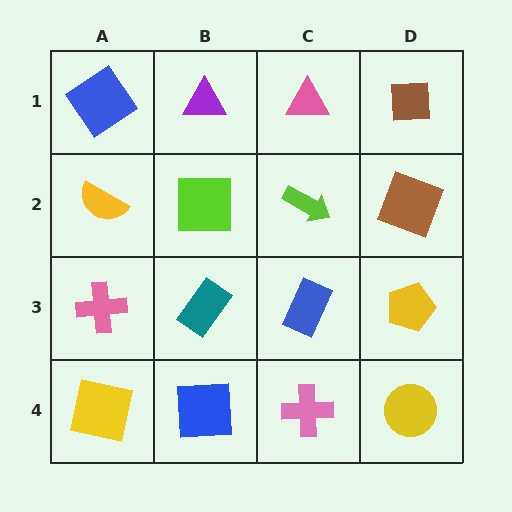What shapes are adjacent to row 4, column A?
A pink cross (row 3, column A), a blue square (row 4, column B).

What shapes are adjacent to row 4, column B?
A teal rectangle (row 3, column B), a yellow square (row 4, column A), a pink cross (row 4, column C).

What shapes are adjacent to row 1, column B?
A lime square (row 2, column B), a blue diamond (row 1, column A), a pink triangle (row 1, column C).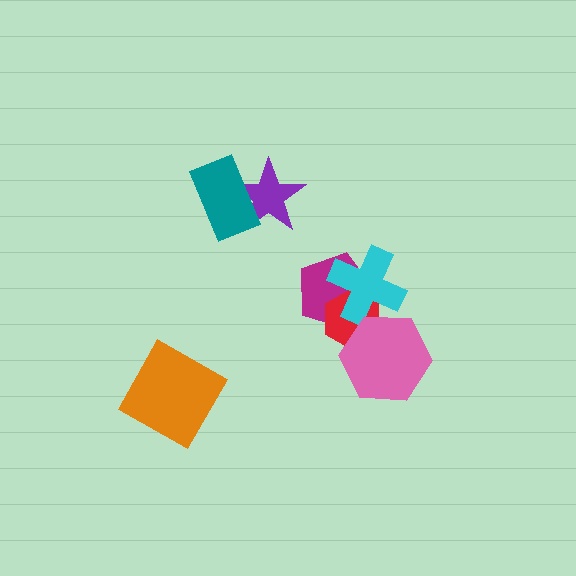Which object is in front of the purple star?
The teal rectangle is in front of the purple star.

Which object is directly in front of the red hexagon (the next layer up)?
The cyan cross is directly in front of the red hexagon.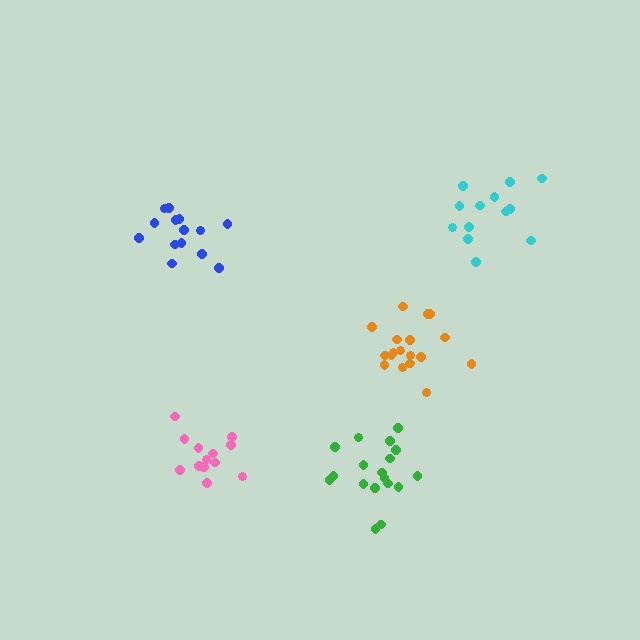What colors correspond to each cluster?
The clusters are colored: blue, green, orange, pink, cyan.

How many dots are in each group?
Group 1: 14 dots, Group 2: 18 dots, Group 3: 18 dots, Group 4: 13 dots, Group 5: 13 dots (76 total).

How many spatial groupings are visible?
There are 5 spatial groupings.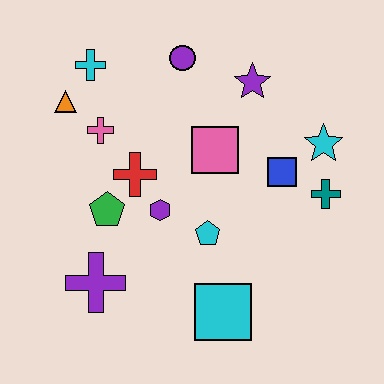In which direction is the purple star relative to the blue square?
The purple star is above the blue square.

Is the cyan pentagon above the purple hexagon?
No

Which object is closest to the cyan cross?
The orange triangle is closest to the cyan cross.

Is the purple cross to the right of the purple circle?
No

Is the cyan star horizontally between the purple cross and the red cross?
No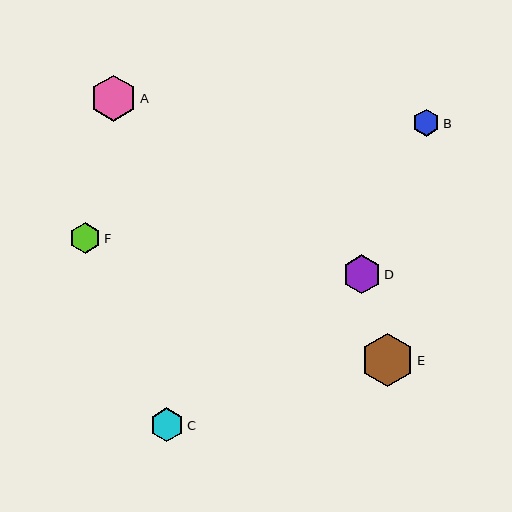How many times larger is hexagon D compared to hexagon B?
Hexagon D is approximately 1.4 times the size of hexagon B.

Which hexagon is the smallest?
Hexagon B is the smallest with a size of approximately 27 pixels.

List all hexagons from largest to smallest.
From largest to smallest: E, A, D, C, F, B.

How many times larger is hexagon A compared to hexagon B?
Hexagon A is approximately 1.7 times the size of hexagon B.